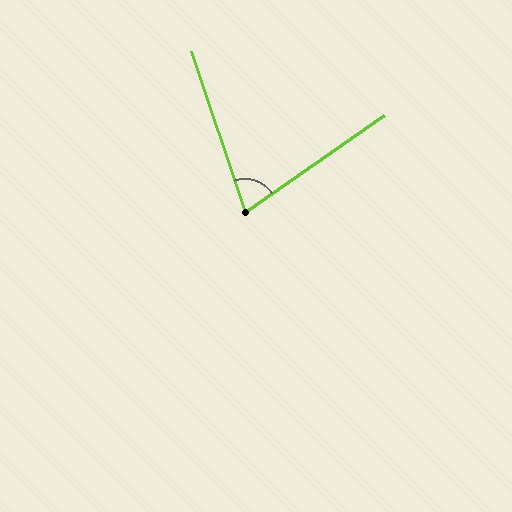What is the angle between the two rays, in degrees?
Approximately 74 degrees.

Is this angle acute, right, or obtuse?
It is acute.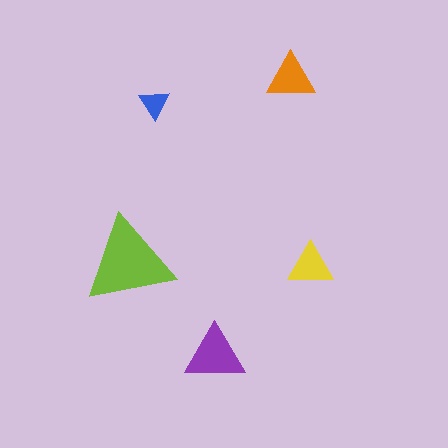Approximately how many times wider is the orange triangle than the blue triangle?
About 1.5 times wider.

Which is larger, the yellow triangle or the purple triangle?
The purple one.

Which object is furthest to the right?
The yellow triangle is rightmost.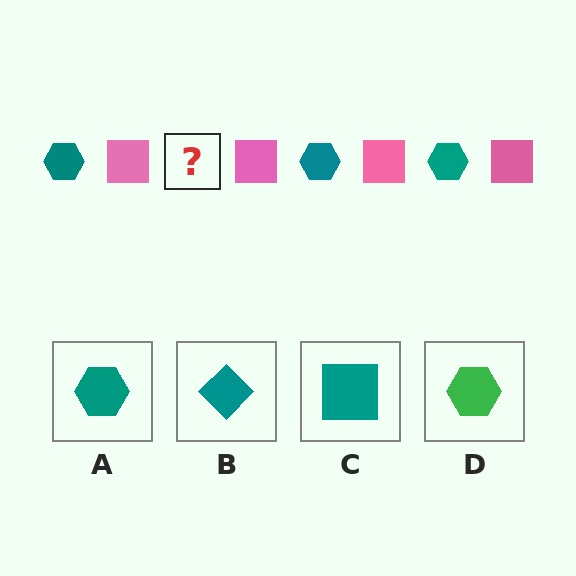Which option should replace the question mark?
Option A.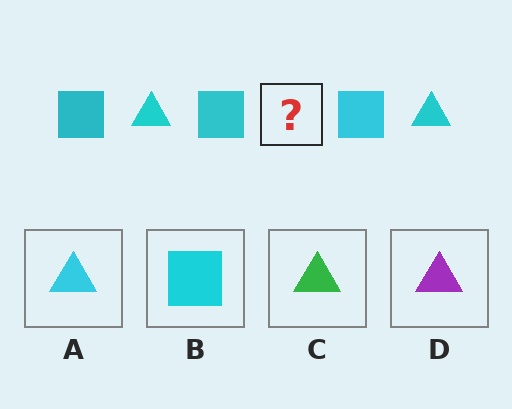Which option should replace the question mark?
Option A.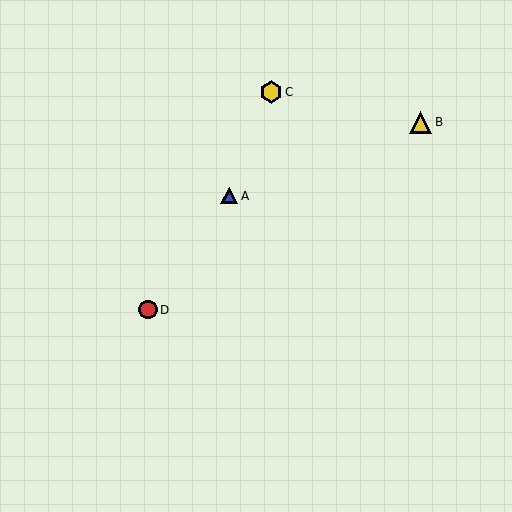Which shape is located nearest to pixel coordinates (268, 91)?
The yellow hexagon (labeled C) at (271, 92) is nearest to that location.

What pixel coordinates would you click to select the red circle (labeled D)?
Click at (148, 310) to select the red circle D.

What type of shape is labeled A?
Shape A is a blue triangle.